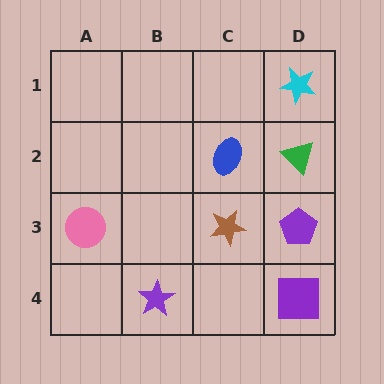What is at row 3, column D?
A purple pentagon.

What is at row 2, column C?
A blue ellipse.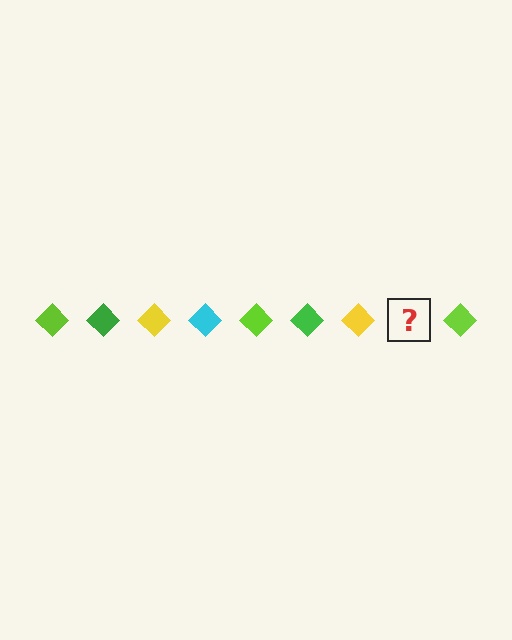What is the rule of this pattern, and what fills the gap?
The rule is that the pattern cycles through lime, green, yellow, cyan diamonds. The gap should be filled with a cyan diamond.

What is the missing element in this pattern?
The missing element is a cyan diamond.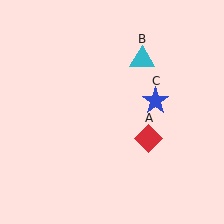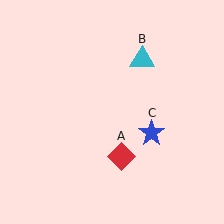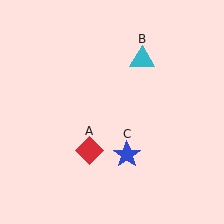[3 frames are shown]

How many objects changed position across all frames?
2 objects changed position: red diamond (object A), blue star (object C).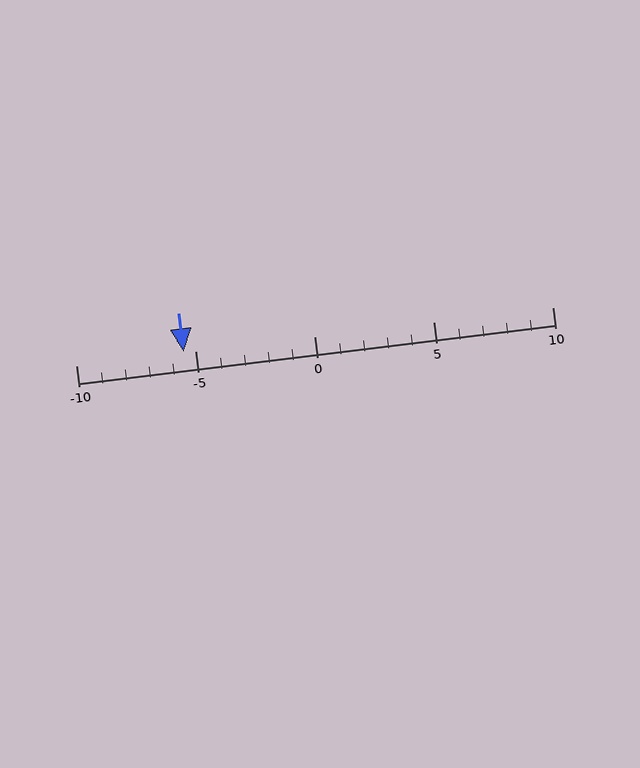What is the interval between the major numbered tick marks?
The major tick marks are spaced 5 units apart.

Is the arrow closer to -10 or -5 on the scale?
The arrow is closer to -5.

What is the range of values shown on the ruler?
The ruler shows values from -10 to 10.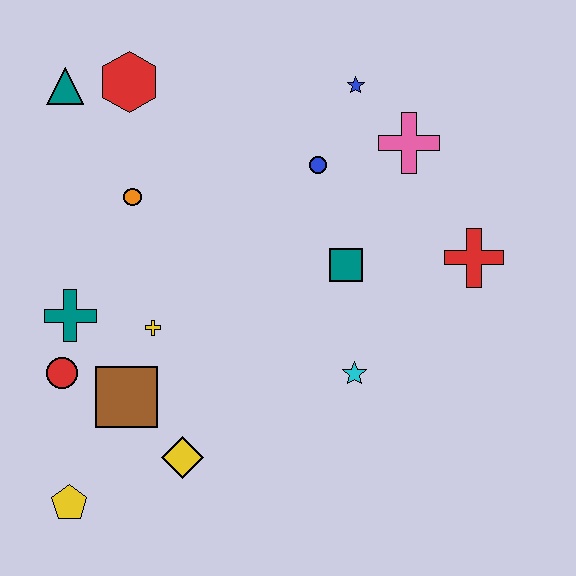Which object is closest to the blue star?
The pink cross is closest to the blue star.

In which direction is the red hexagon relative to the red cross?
The red hexagon is to the left of the red cross.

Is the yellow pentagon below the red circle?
Yes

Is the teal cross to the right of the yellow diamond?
No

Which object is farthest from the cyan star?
The teal triangle is farthest from the cyan star.